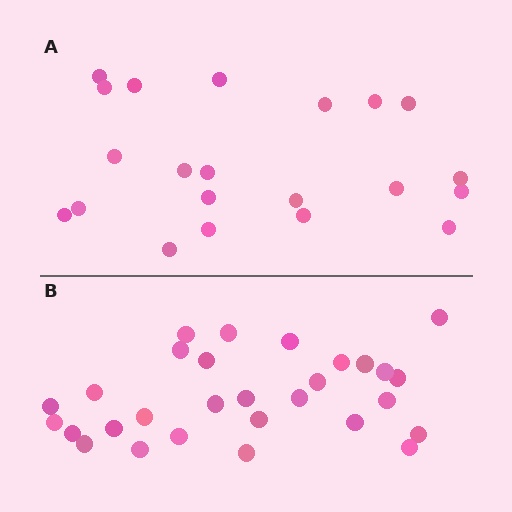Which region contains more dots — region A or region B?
Region B (the bottom region) has more dots.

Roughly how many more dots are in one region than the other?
Region B has roughly 8 or so more dots than region A.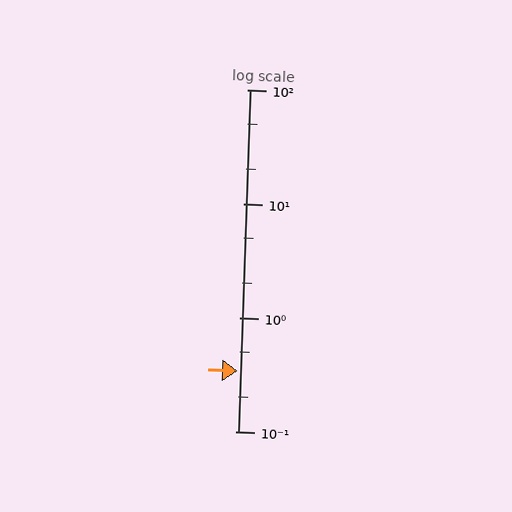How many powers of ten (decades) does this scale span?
The scale spans 3 decades, from 0.1 to 100.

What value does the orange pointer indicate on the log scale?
The pointer indicates approximately 0.34.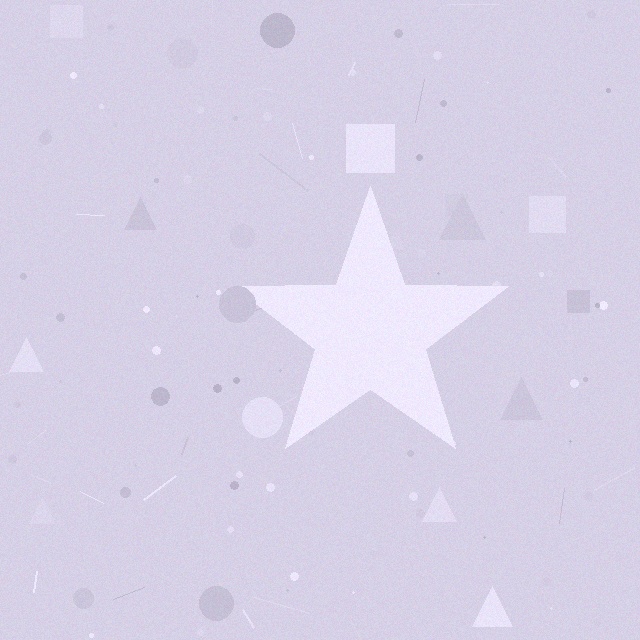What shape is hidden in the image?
A star is hidden in the image.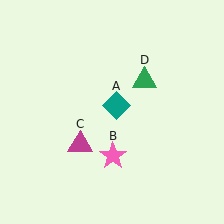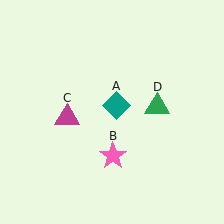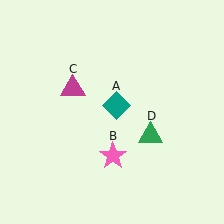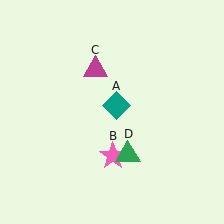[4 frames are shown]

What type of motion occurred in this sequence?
The magenta triangle (object C), green triangle (object D) rotated clockwise around the center of the scene.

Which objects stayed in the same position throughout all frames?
Teal diamond (object A) and pink star (object B) remained stationary.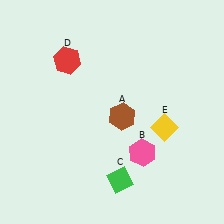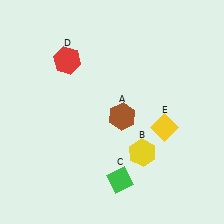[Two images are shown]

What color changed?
The hexagon (B) changed from pink in Image 1 to yellow in Image 2.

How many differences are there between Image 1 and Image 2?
There is 1 difference between the two images.